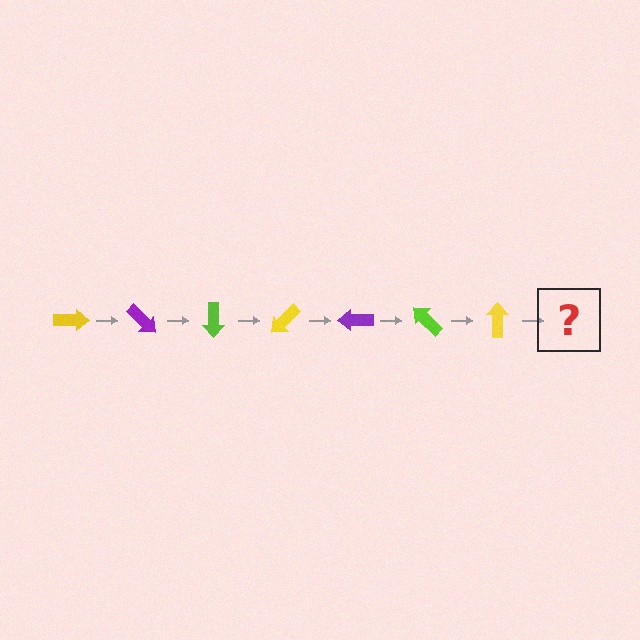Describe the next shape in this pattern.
It should be a purple arrow, rotated 315 degrees from the start.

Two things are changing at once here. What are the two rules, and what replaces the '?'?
The two rules are that it rotates 45 degrees each step and the color cycles through yellow, purple, and lime. The '?' should be a purple arrow, rotated 315 degrees from the start.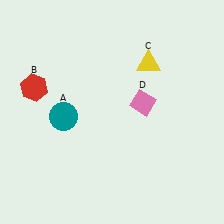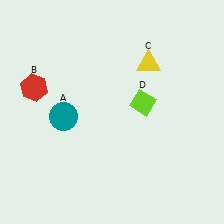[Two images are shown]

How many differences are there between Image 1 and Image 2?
There is 1 difference between the two images.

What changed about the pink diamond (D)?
In Image 1, D is pink. In Image 2, it changed to lime.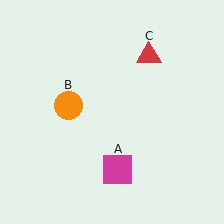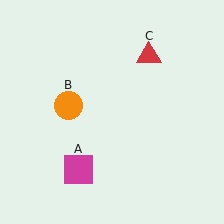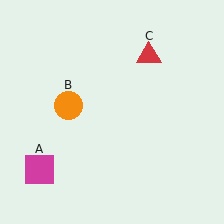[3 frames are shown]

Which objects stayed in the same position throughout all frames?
Orange circle (object B) and red triangle (object C) remained stationary.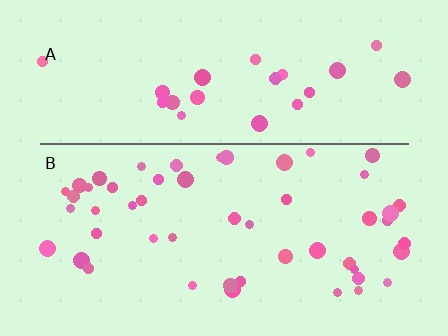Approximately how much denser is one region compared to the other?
Approximately 2.0× — region B over region A.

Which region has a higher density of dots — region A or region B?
B (the bottom).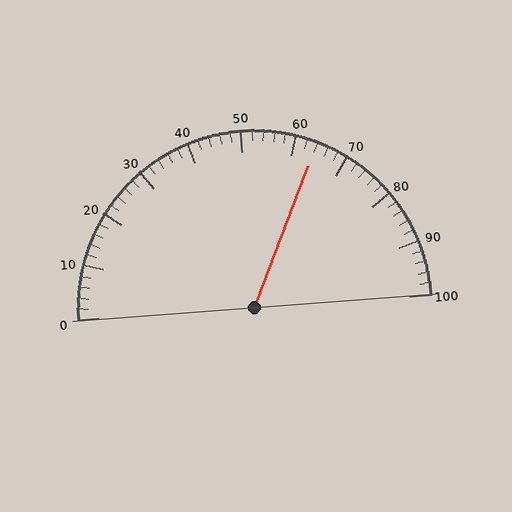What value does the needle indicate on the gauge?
The needle indicates approximately 64.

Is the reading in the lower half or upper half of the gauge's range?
The reading is in the upper half of the range (0 to 100).